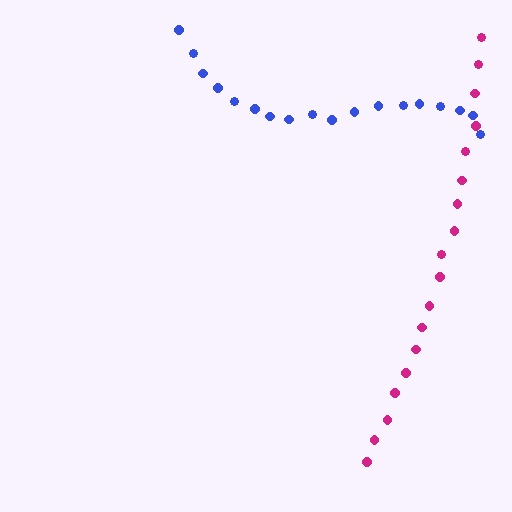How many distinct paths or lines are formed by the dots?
There are 2 distinct paths.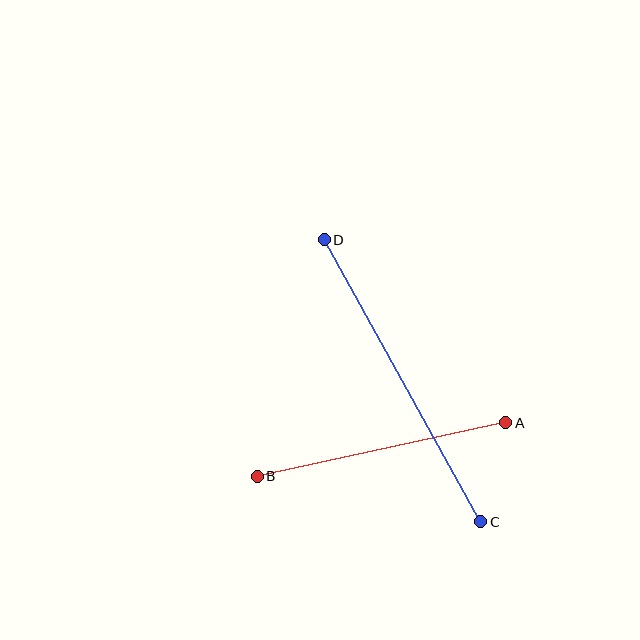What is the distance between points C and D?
The distance is approximately 323 pixels.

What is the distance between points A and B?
The distance is approximately 254 pixels.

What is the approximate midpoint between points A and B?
The midpoint is at approximately (382, 450) pixels.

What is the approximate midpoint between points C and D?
The midpoint is at approximately (403, 381) pixels.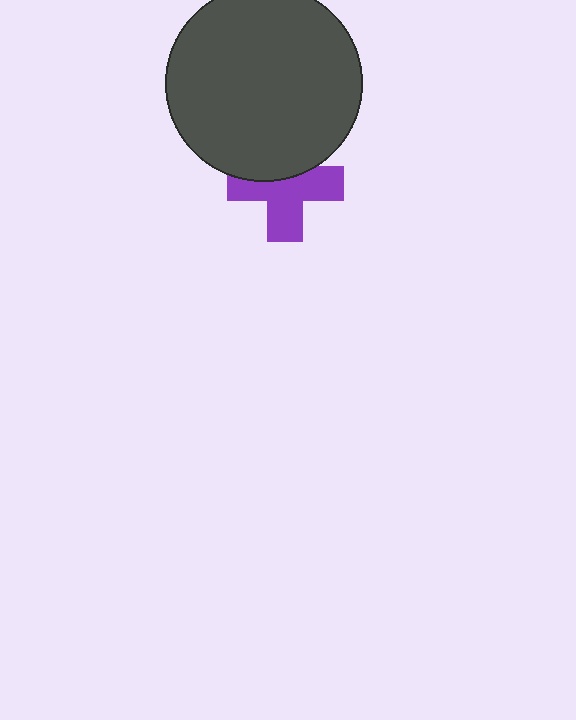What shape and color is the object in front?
The object in front is a dark gray circle.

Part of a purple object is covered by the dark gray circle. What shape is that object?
It is a cross.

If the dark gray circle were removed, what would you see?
You would see the complete purple cross.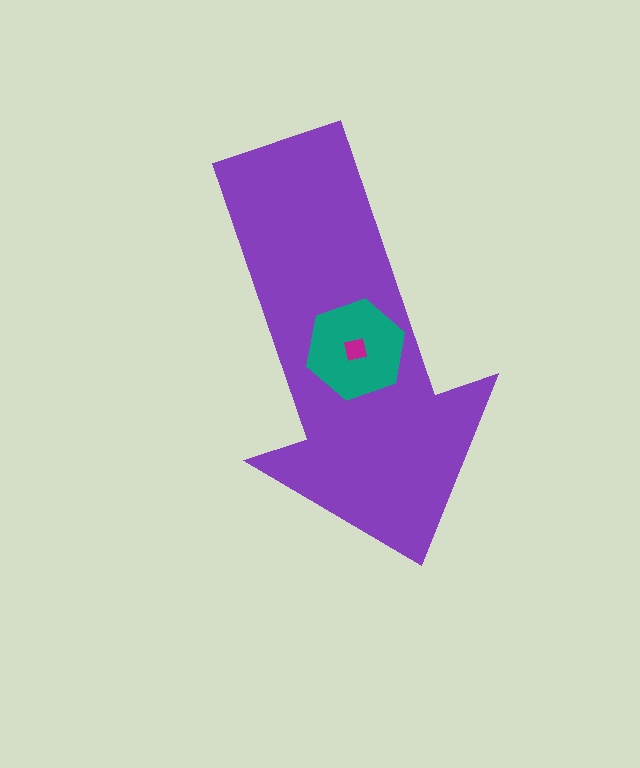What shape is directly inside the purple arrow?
The teal hexagon.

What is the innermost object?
The magenta square.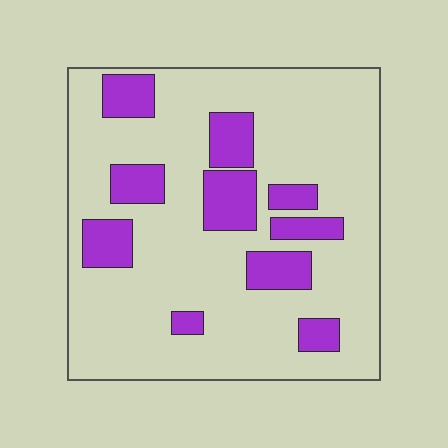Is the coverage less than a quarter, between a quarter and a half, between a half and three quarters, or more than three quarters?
Less than a quarter.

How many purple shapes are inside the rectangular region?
10.